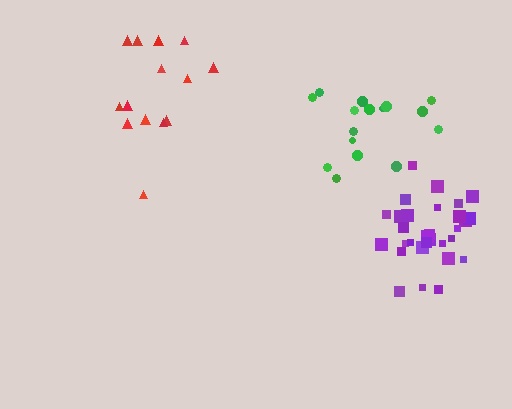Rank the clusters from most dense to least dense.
purple, green, red.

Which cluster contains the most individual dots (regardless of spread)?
Purple (32).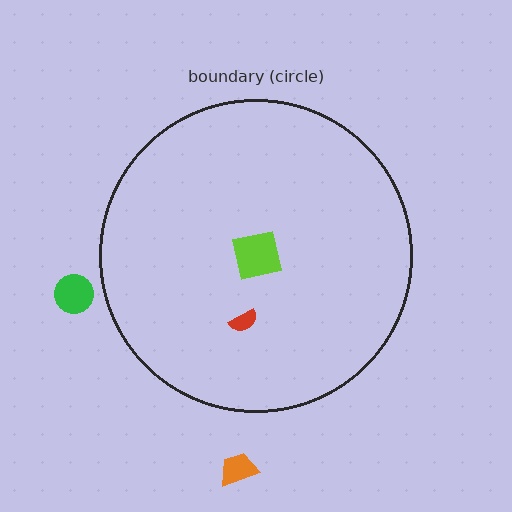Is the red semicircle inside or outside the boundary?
Inside.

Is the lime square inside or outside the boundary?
Inside.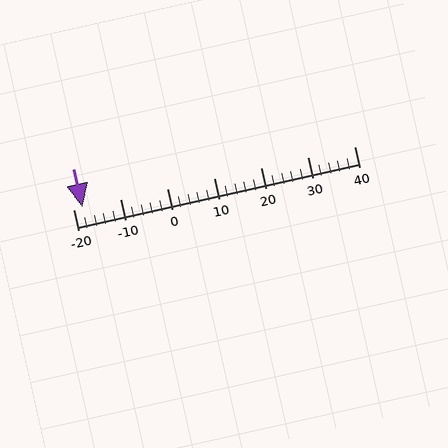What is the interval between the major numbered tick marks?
The major tick marks are spaced 10 units apart.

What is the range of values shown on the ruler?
The ruler shows values from -20 to 40.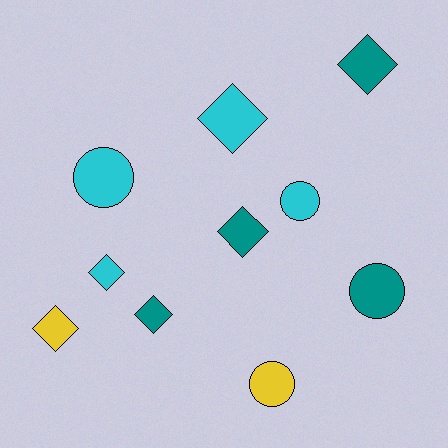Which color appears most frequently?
Cyan, with 4 objects.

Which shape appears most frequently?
Diamond, with 6 objects.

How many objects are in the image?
There are 10 objects.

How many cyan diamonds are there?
There are 2 cyan diamonds.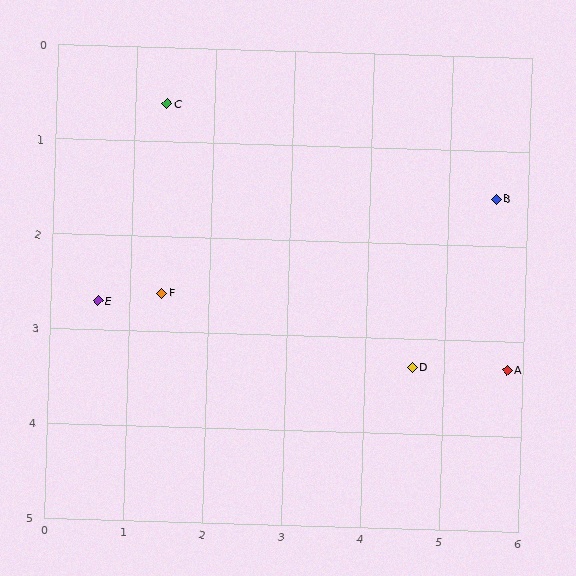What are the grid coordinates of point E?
Point E is at approximately (0.6, 2.7).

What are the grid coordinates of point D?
Point D is at approximately (4.6, 3.3).